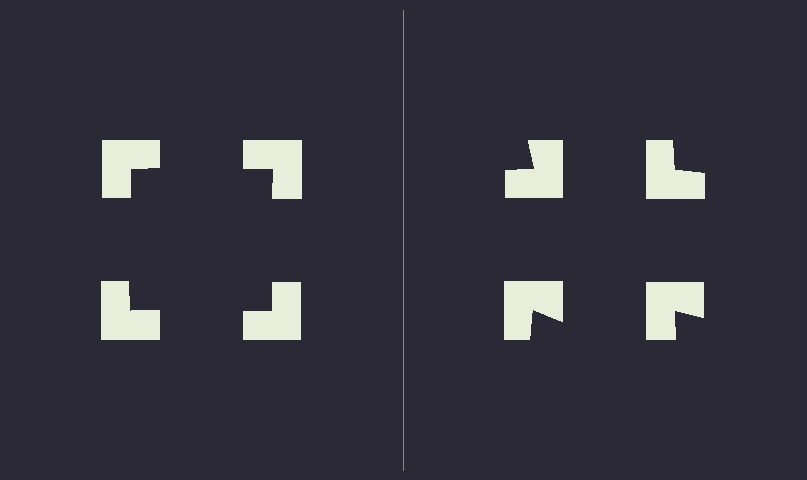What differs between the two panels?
The notched squares are positioned identically on both sides; only the wedge orientations differ. On the left they align to a square; on the right they are misaligned.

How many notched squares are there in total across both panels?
8 — 4 on each side.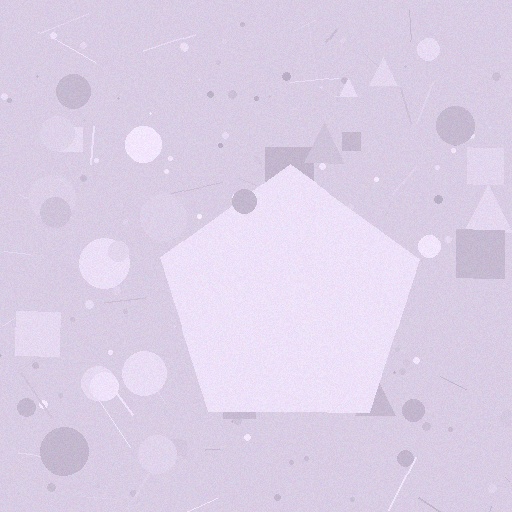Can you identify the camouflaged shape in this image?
The camouflaged shape is a pentagon.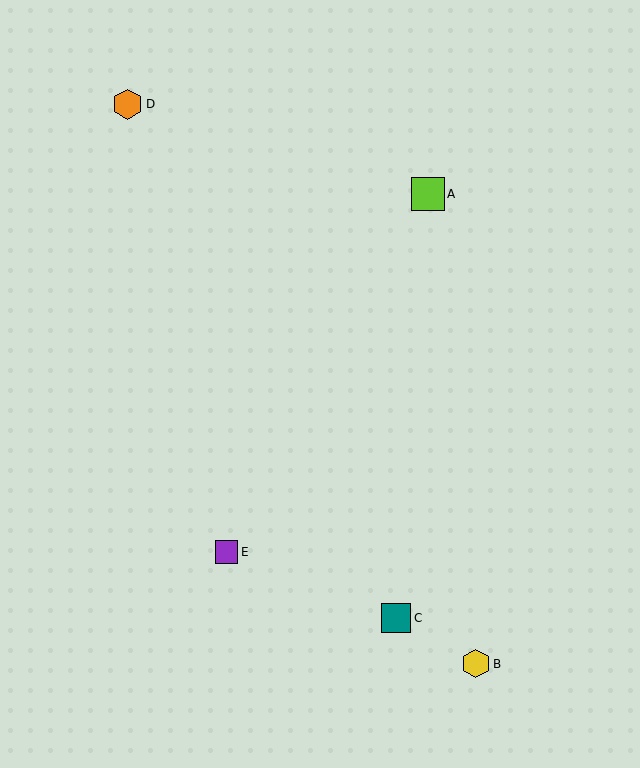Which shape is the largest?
The lime square (labeled A) is the largest.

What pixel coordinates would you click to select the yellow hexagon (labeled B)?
Click at (476, 664) to select the yellow hexagon B.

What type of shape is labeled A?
Shape A is a lime square.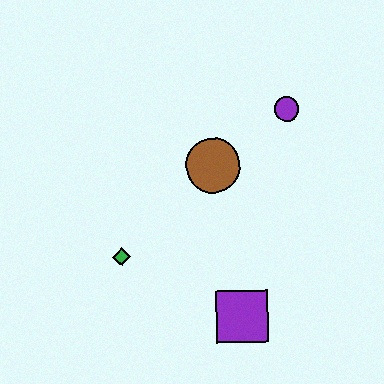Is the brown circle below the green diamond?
No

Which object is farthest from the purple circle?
The green diamond is farthest from the purple circle.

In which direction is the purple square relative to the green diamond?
The purple square is to the right of the green diamond.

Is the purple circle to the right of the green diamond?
Yes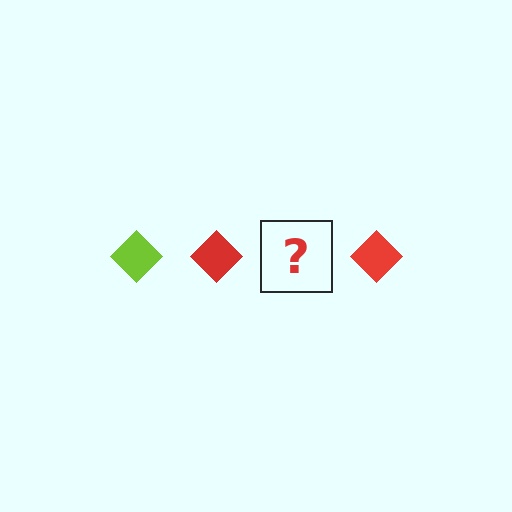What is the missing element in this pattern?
The missing element is a lime diamond.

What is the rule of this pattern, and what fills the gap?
The rule is that the pattern cycles through lime, red diamonds. The gap should be filled with a lime diamond.